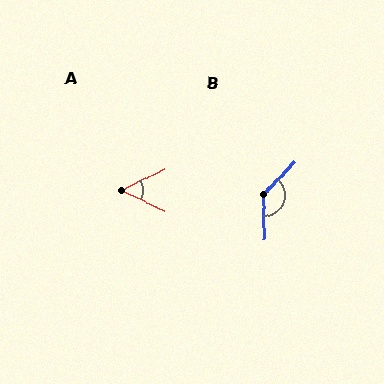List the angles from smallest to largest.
A (52°), B (135°).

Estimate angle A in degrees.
Approximately 52 degrees.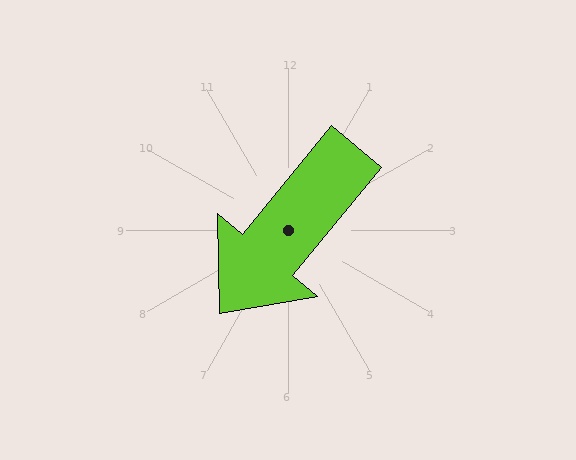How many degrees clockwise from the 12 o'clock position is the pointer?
Approximately 220 degrees.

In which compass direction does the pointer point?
Southwest.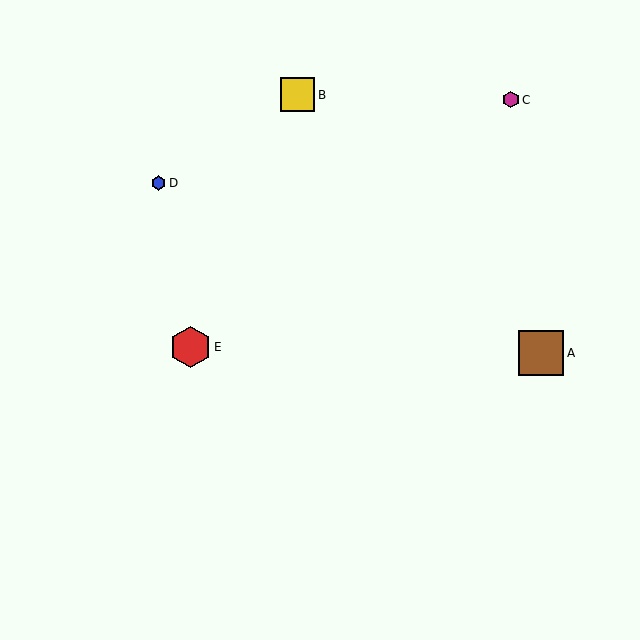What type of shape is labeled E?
Shape E is a red hexagon.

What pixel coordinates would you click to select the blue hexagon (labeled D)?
Click at (158, 183) to select the blue hexagon D.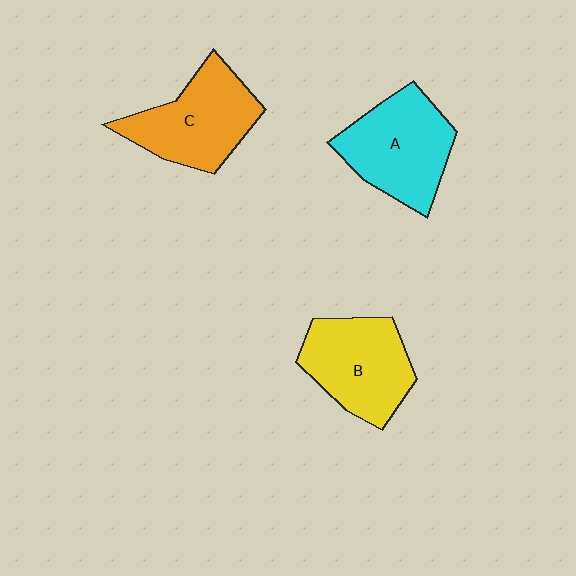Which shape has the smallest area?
Shape B (yellow).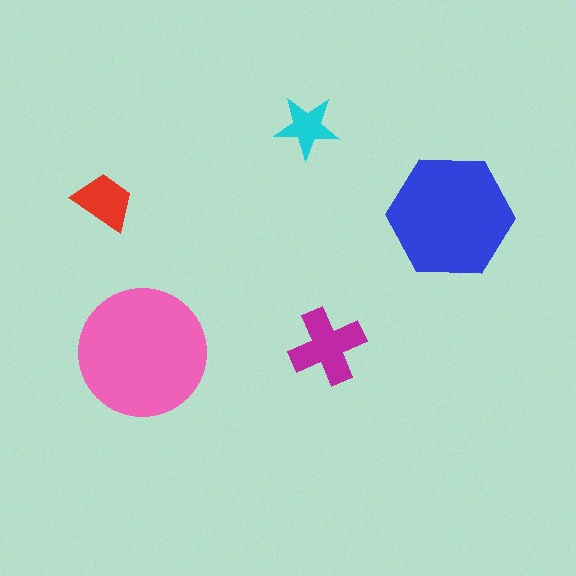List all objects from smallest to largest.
The cyan star, the red trapezoid, the magenta cross, the blue hexagon, the pink circle.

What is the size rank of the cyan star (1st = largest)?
5th.